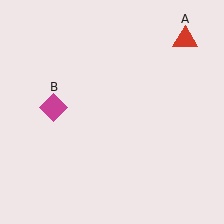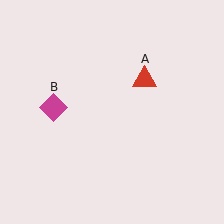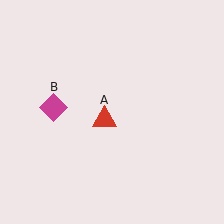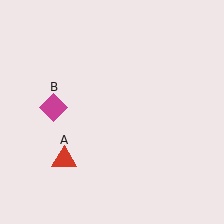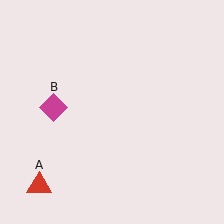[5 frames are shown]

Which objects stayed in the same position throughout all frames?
Magenta diamond (object B) remained stationary.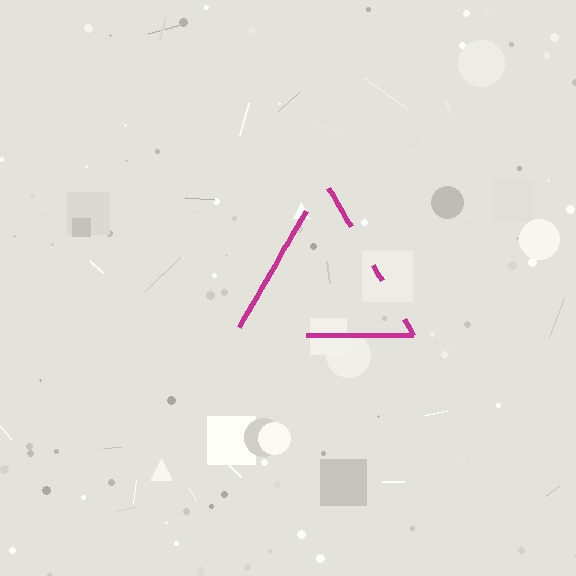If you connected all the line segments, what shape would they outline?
They would outline a triangle.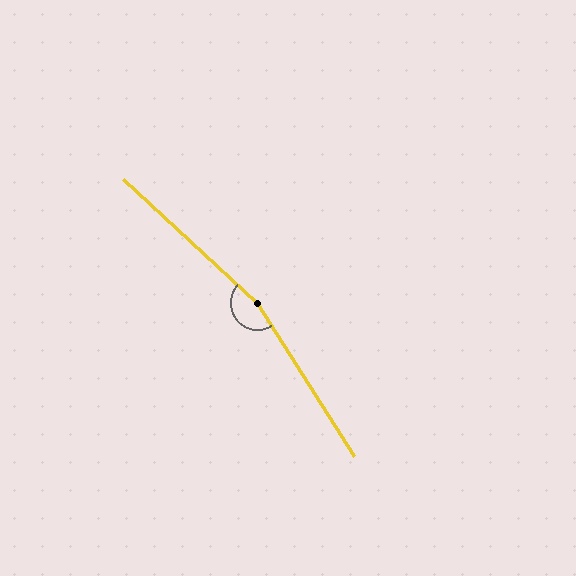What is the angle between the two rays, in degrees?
Approximately 165 degrees.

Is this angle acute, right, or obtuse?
It is obtuse.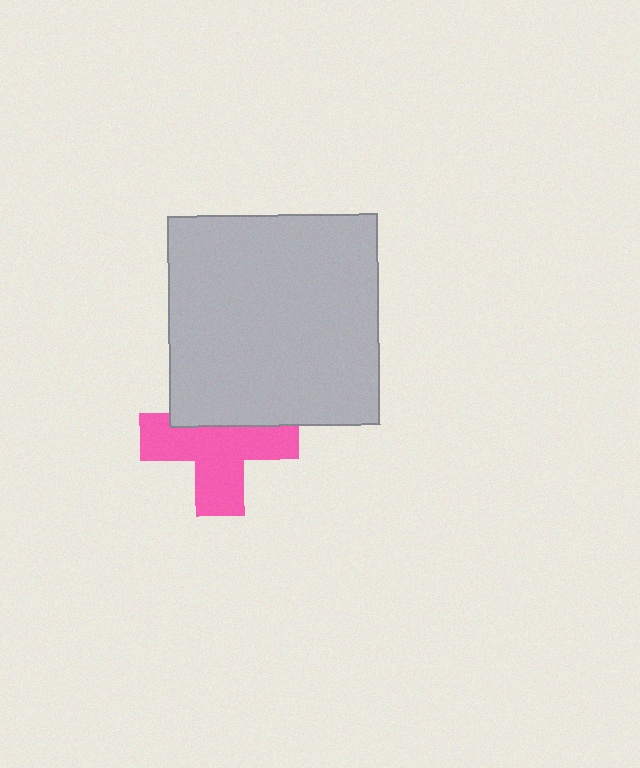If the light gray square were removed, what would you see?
You would see the complete pink cross.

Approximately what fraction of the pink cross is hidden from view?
Roughly 35% of the pink cross is hidden behind the light gray square.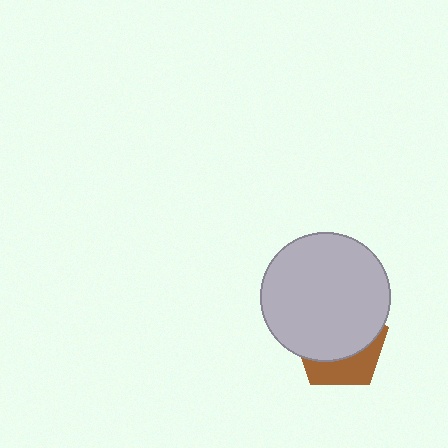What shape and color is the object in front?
The object in front is a light gray circle.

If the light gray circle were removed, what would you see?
You would see the complete brown pentagon.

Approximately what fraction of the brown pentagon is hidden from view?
Roughly 65% of the brown pentagon is hidden behind the light gray circle.